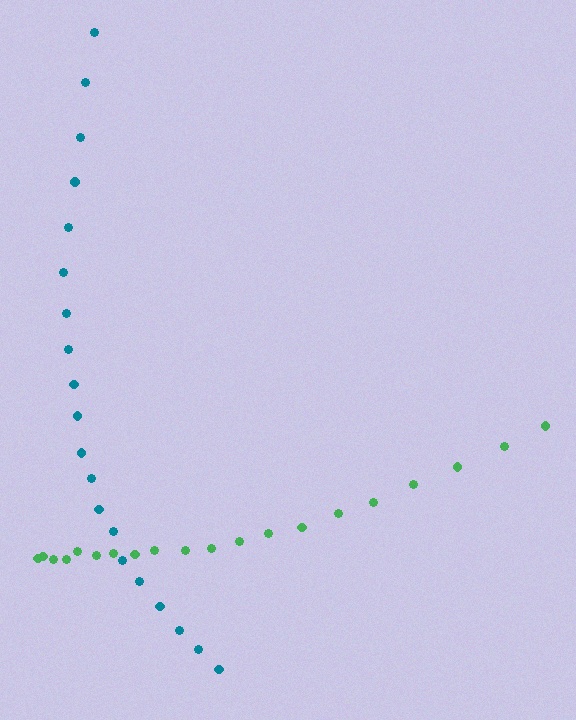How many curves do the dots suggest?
There are 2 distinct paths.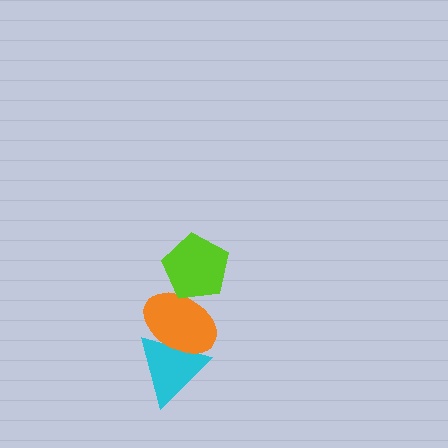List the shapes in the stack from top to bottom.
From top to bottom: the lime pentagon, the orange ellipse, the cyan triangle.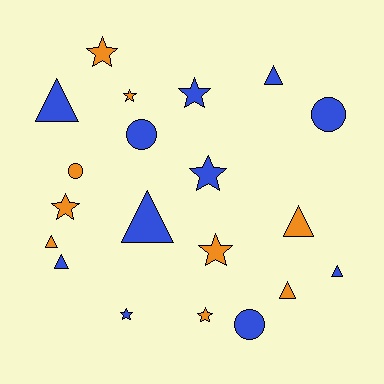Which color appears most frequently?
Blue, with 11 objects.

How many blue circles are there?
There are 3 blue circles.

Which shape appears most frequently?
Star, with 8 objects.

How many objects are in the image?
There are 20 objects.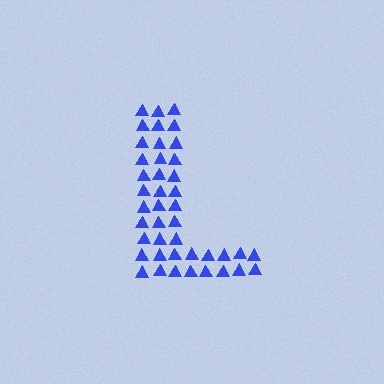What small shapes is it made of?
It is made of small triangles.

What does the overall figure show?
The overall figure shows the letter L.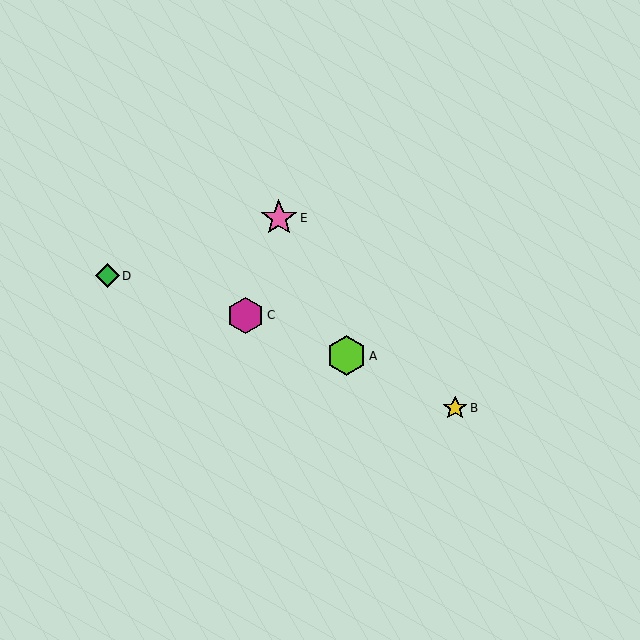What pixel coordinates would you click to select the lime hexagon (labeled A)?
Click at (347, 356) to select the lime hexagon A.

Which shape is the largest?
The lime hexagon (labeled A) is the largest.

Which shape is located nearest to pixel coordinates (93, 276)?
The green diamond (labeled D) at (107, 276) is nearest to that location.